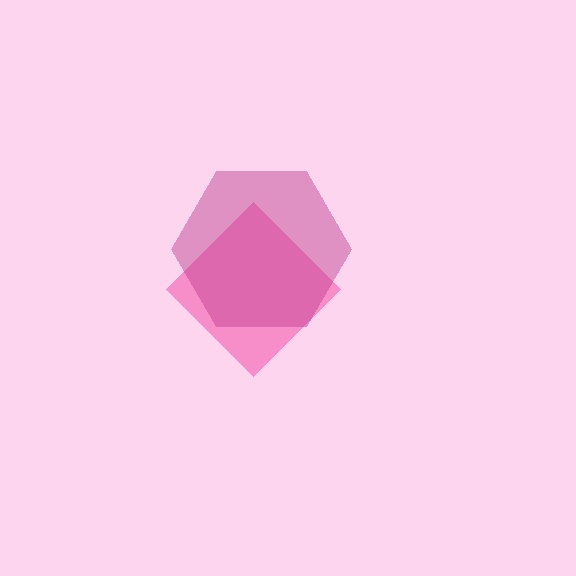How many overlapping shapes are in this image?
There are 2 overlapping shapes in the image.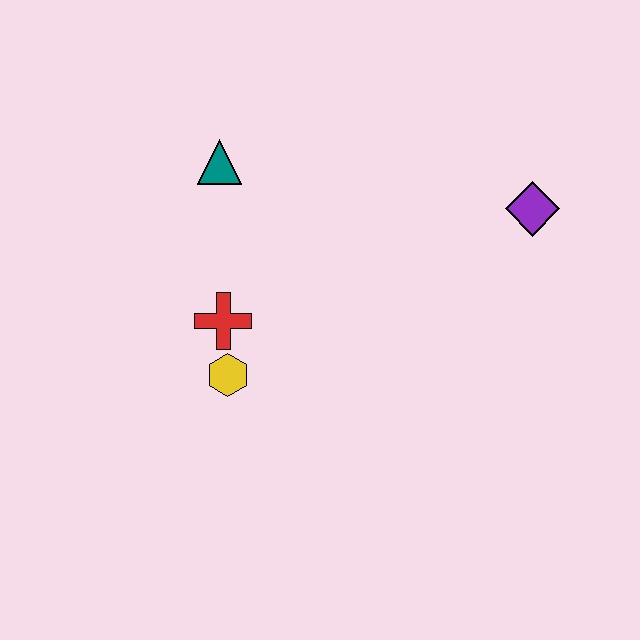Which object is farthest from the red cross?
The purple diamond is farthest from the red cross.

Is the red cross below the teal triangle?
Yes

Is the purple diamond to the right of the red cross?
Yes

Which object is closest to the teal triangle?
The red cross is closest to the teal triangle.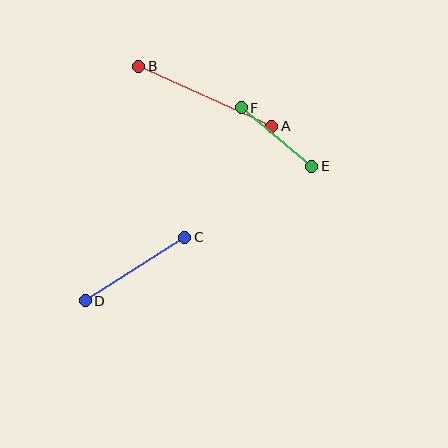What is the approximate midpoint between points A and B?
The midpoint is at approximately (205, 96) pixels.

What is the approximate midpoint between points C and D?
The midpoint is at approximately (135, 269) pixels.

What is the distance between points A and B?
The distance is approximately 146 pixels.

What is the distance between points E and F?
The distance is approximately 92 pixels.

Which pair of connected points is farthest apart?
Points A and B are farthest apart.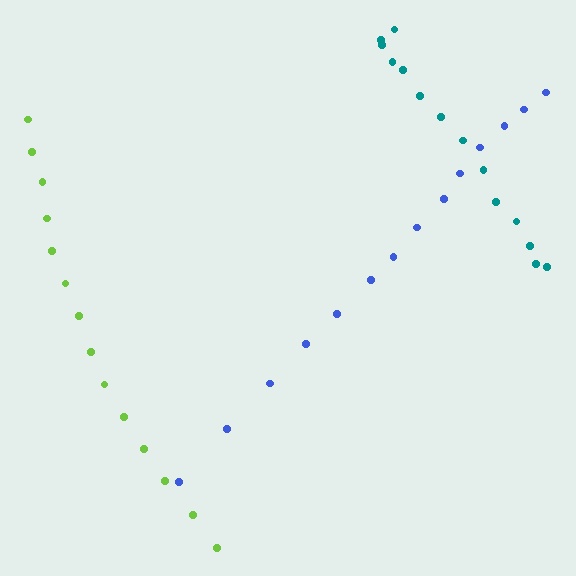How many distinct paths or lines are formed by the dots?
There are 3 distinct paths.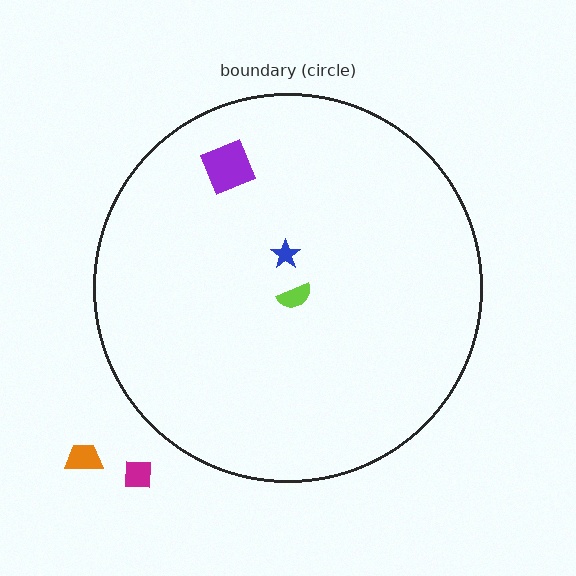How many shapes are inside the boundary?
3 inside, 2 outside.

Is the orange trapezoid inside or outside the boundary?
Outside.